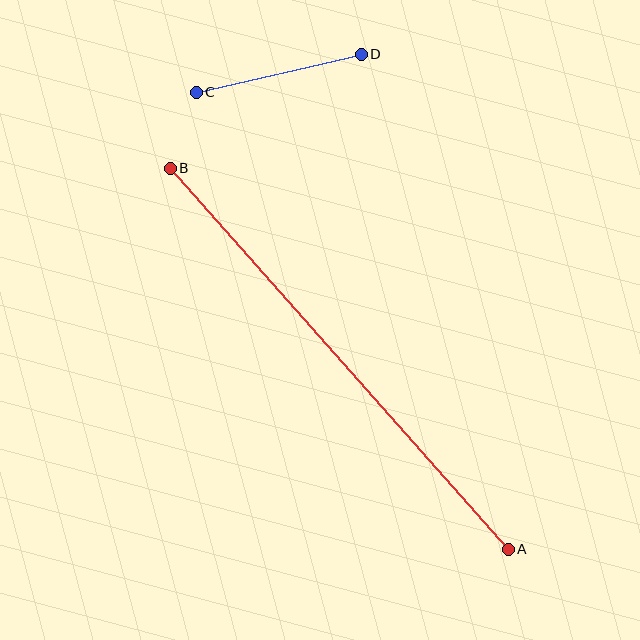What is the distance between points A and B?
The distance is approximately 509 pixels.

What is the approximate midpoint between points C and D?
The midpoint is at approximately (279, 73) pixels.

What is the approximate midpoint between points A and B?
The midpoint is at approximately (339, 359) pixels.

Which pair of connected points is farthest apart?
Points A and B are farthest apart.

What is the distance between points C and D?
The distance is approximately 169 pixels.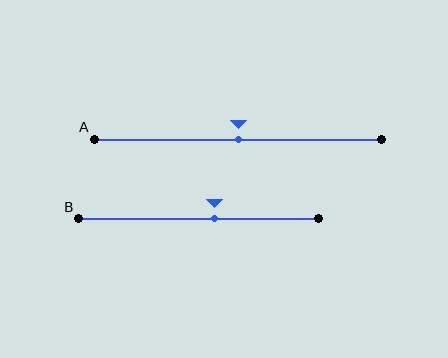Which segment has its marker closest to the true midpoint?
Segment A has its marker closest to the true midpoint.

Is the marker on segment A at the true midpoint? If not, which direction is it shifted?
Yes, the marker on segment A is at the true midpoint.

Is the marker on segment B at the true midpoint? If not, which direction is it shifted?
No, the marker on segment B is shifted to the right by about 7% of the segment length.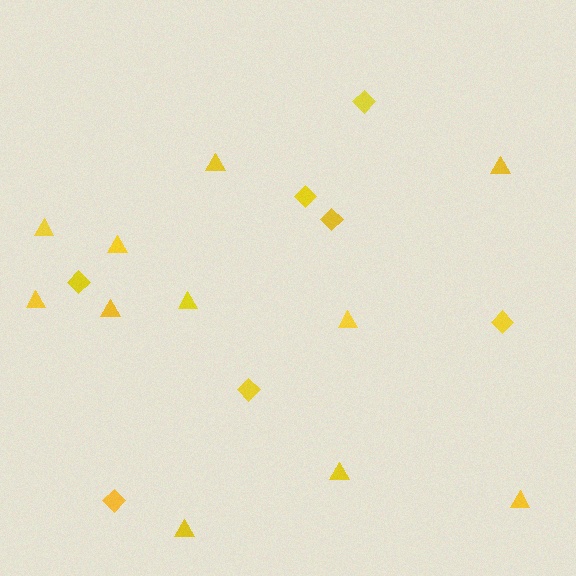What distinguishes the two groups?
There are 2 groups: one group of triangles (11) and one group of diamonds (7).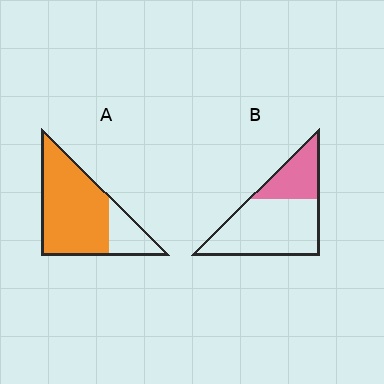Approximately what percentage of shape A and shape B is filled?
A is approximately 75% and B is approximately 30%.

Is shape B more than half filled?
No.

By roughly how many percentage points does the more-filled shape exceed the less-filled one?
By roughly 45 percentage points (A over B).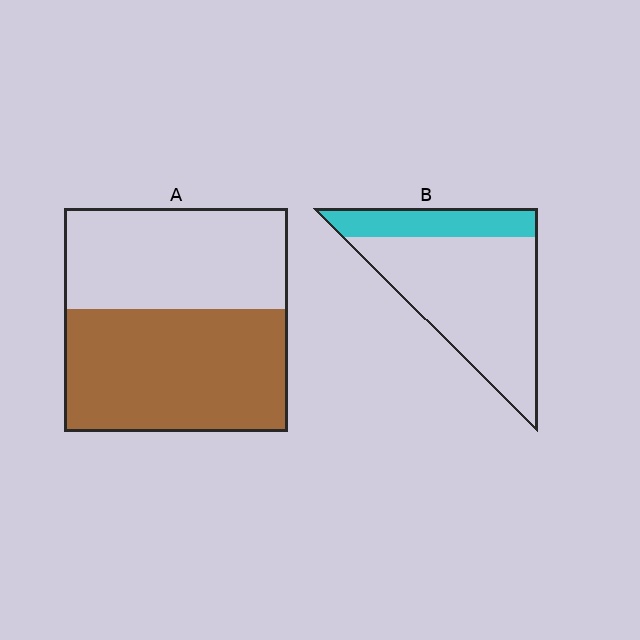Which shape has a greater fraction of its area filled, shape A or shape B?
Shape A.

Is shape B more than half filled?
No.